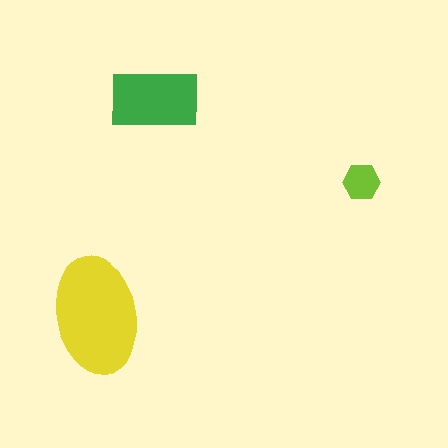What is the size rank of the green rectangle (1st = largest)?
2nd.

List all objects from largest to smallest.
The yellow ellipse, the green rectangle, the lime hexagon.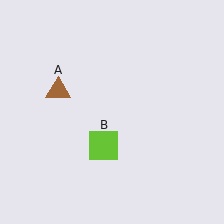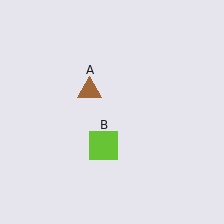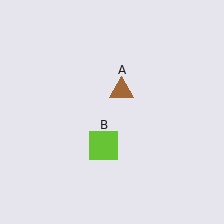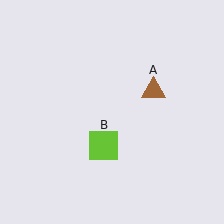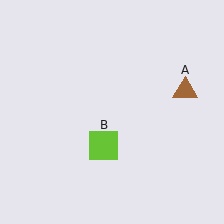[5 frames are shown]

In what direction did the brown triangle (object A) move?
The brown triangle (object A) moved right.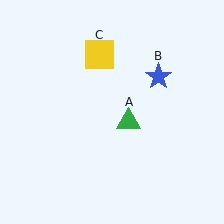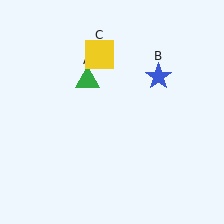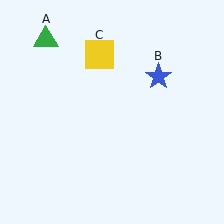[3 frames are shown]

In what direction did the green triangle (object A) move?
The green triangle (object A) moved up and to the left.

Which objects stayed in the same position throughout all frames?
Blue star (object B) and yellow square (object C) remained stationary.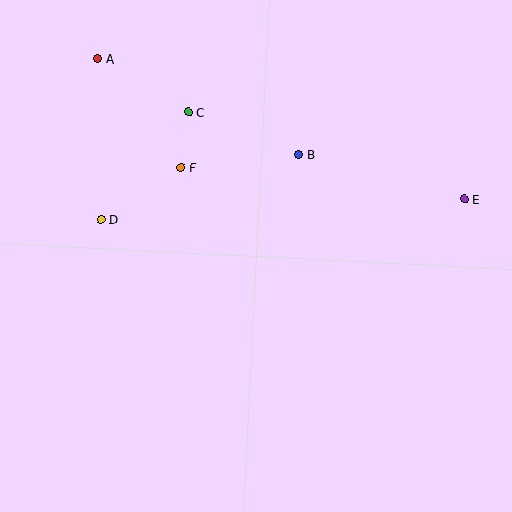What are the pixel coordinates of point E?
Point E is at (464, 199).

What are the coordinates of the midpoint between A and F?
The midpoint between A and F is at (139, 113).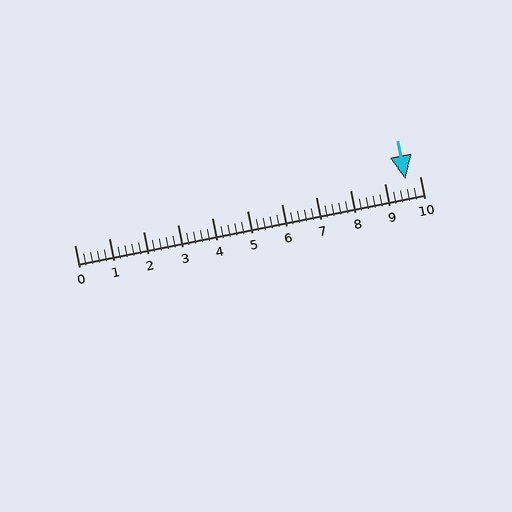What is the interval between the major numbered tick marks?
The major tick marks are spaced 1 units apart.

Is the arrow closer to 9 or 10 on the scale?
The arrow is closer to 10.